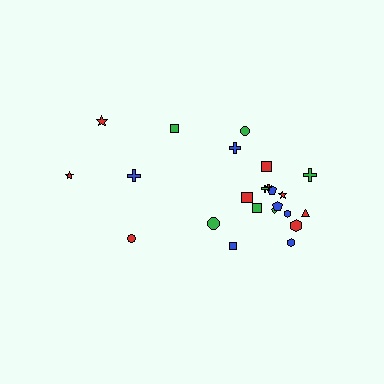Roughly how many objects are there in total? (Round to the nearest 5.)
Roughly 25 objects in total.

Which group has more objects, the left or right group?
The right group.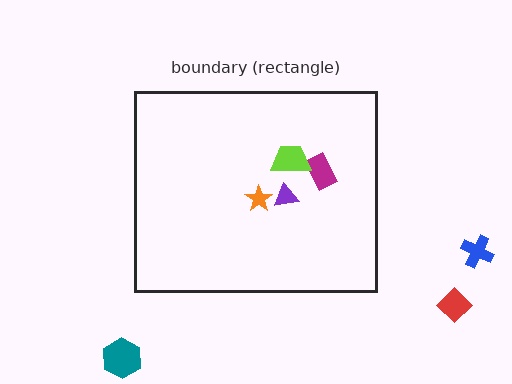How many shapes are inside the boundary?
4 inside, 3 outside.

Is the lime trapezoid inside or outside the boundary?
Inside.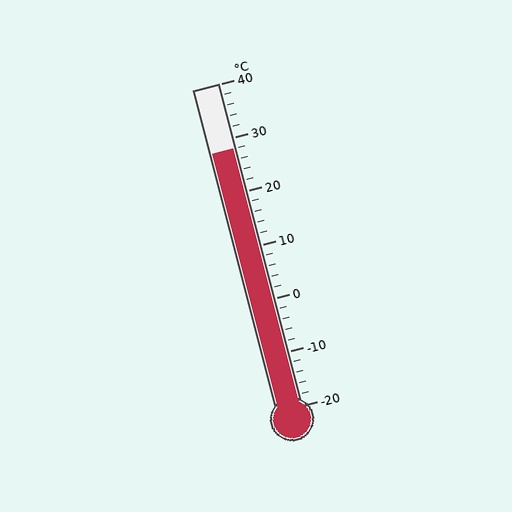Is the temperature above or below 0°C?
The temperature is above 0°C.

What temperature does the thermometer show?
The thermometer shows approximately 28°C.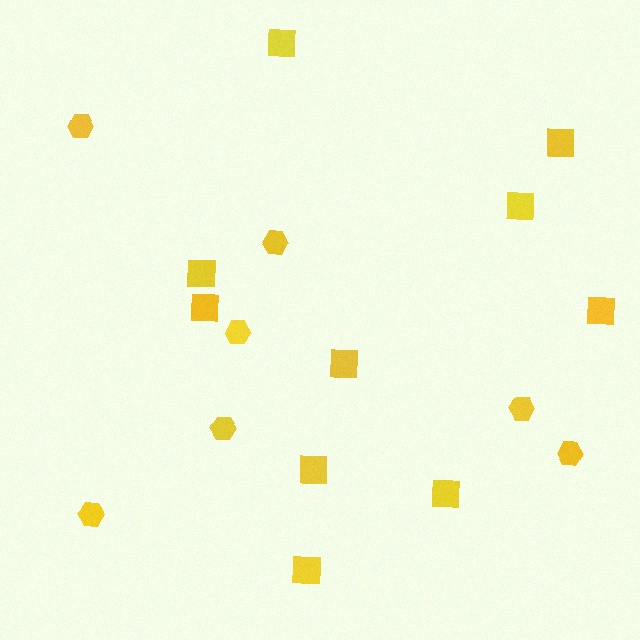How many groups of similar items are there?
There are 2 groups: one group of squares (10) and one group of hexagons (7).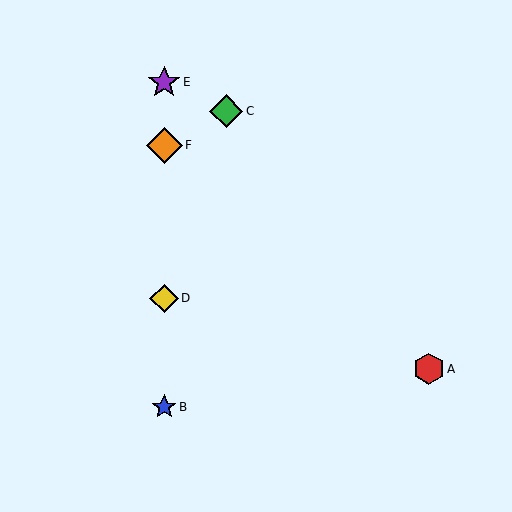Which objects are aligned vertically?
Objects B, D, E, F are aligned vertically.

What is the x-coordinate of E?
Object E is at x≈164.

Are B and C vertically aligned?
No, B is at x≈164 and C is at x≈226.